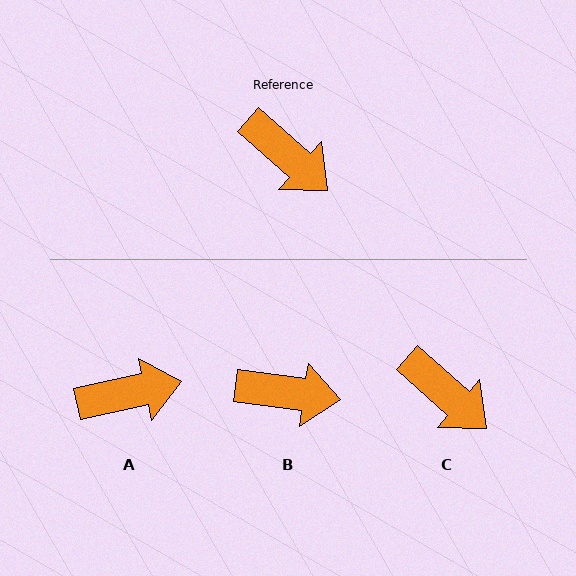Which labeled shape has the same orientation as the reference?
C.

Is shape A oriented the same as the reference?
No, it is off by about 54 degrees.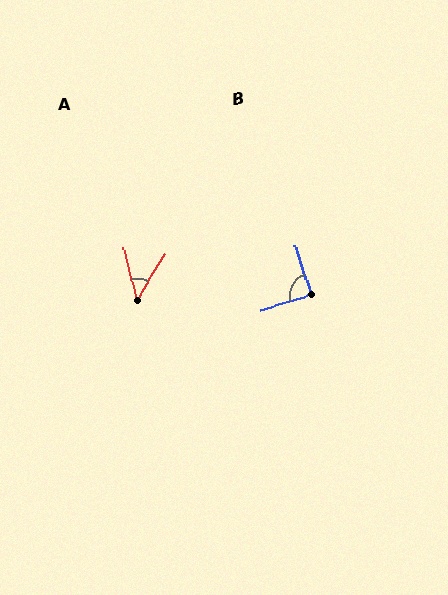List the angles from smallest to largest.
A (45°), B (89°).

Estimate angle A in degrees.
Approximately 45 degrees.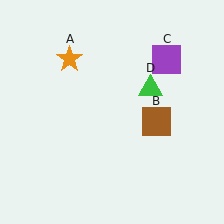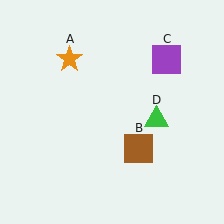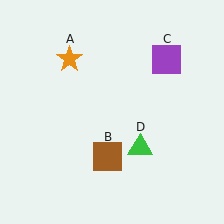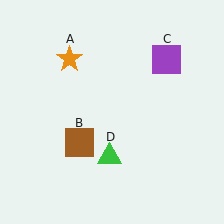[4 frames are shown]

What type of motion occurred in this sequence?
The brown square (object B), green triangle (object D) rotated clockwise around the center of the scene.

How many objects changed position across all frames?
2 objects changed position: brown square (object B), green triangle (object D).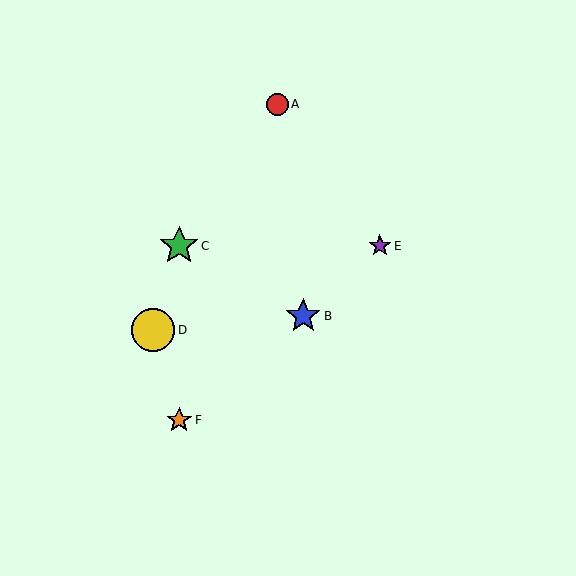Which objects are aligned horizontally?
Objects C, E are aligned horizontally.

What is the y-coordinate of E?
Object E is at y≈246.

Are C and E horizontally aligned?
Yes, both are at y≈246.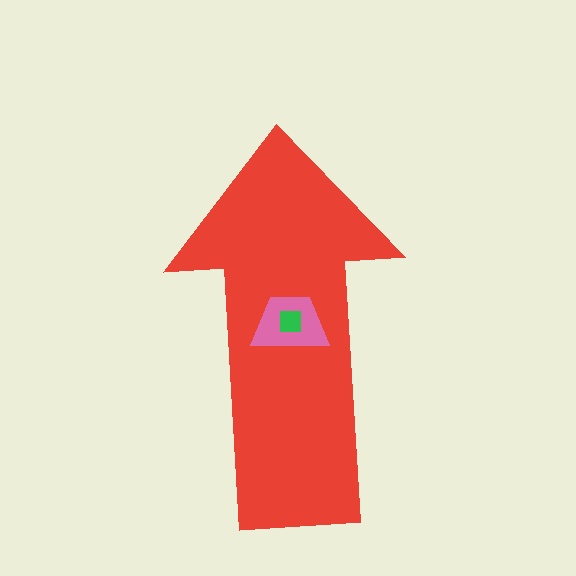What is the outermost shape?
The red arrow.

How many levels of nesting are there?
3.